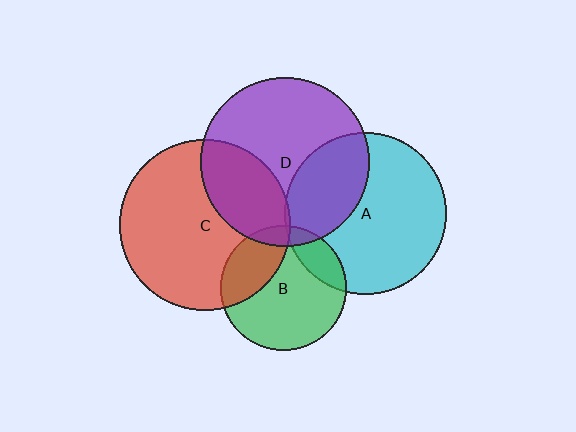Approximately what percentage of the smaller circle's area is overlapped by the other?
Approximately 10%.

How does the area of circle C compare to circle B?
Approximately 1.8 times.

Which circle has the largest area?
Circle C (red).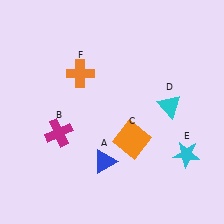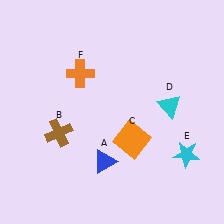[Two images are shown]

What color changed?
The cross (B) changed from magenta in Image 1 to brown in Image 2.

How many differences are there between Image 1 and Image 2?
There is 1 difference between the two images.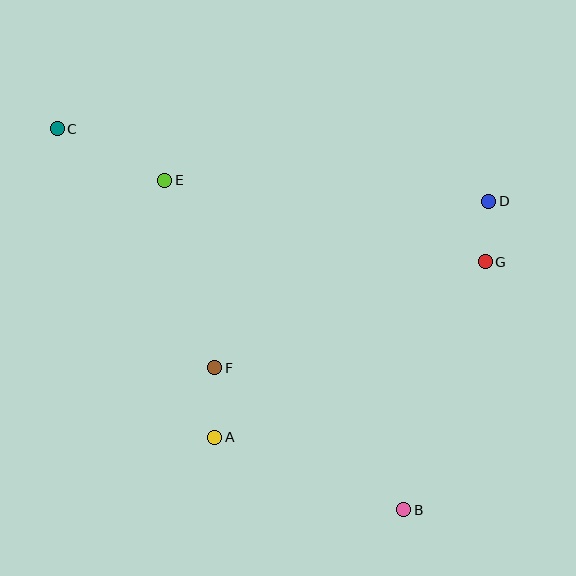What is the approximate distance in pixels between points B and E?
The distance between B and E is approximately 407 pixels.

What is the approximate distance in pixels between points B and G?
The distance between B and G is approximately 261 pixels.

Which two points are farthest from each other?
Points B and C are farthest from each other.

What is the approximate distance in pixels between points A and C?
The distance between A and C is approximately 346 pixels.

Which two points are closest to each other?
Points D and G are closest to each other.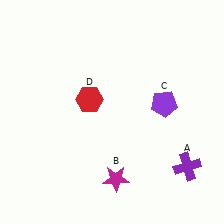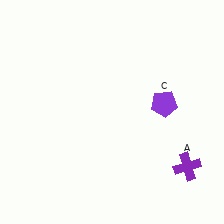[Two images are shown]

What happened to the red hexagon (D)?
The red hexagon (D) was removed in Image 2. It was in the top-left area of Image 1.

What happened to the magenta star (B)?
The magenta star (B) was removed in Image 2. It was in the bottom-right area of Image 1.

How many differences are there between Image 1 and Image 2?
There are 2 differences between the two images.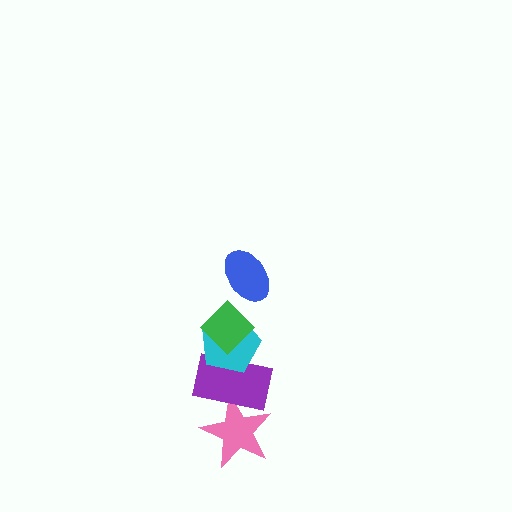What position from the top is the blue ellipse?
The blue ellipse is 1st from the top.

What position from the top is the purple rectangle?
The purple rectangle is 4th from the top.